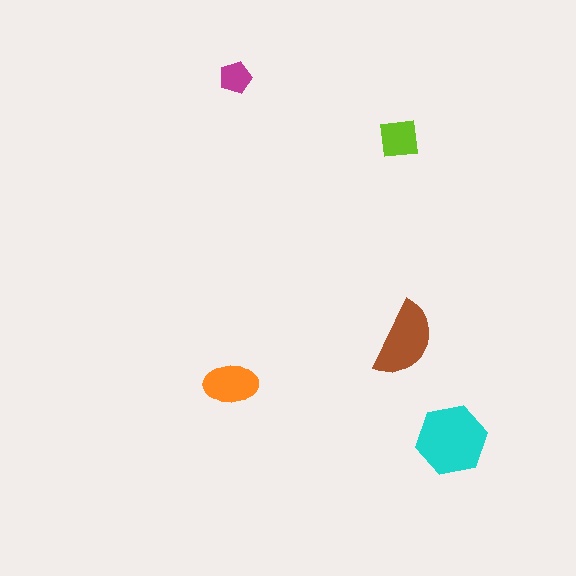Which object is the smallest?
The magenta pentagon.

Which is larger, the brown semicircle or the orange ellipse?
The brown semicircle.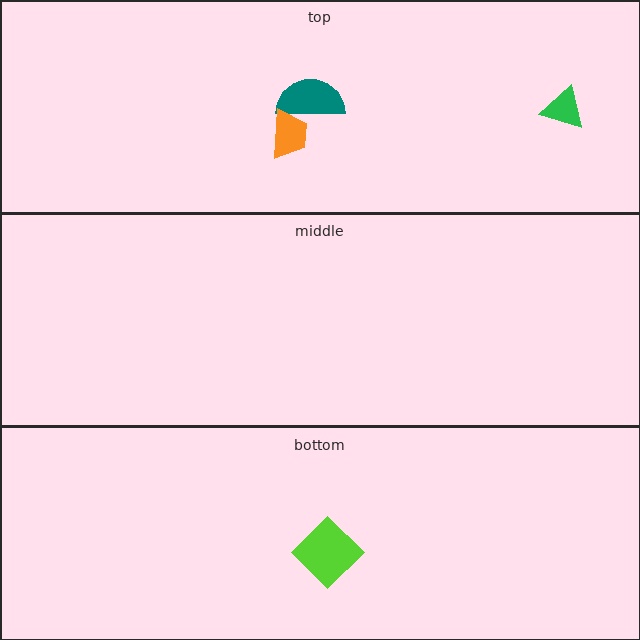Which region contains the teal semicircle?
The top region.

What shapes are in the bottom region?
The lime diamond.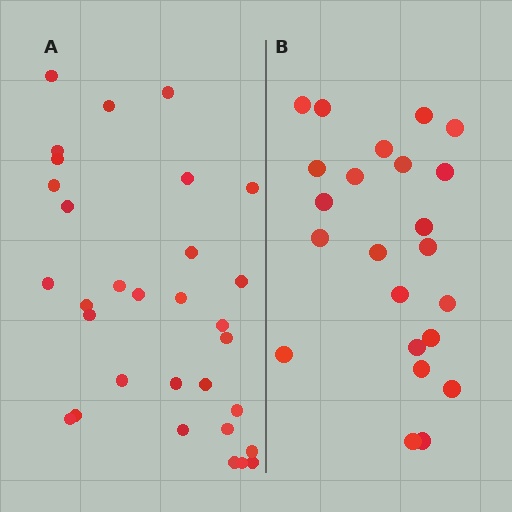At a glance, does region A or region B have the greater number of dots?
Region A (the left region) has more dots.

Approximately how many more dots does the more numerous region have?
Region A has roughly 8 or so more dots than region B.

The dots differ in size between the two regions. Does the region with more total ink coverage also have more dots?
No. Region B has more total ink coverage because its dots are larger, but region A actually contains more individual dots. Total area can be misleading — the number of items is what matters here.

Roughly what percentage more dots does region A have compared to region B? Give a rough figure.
About 35% more.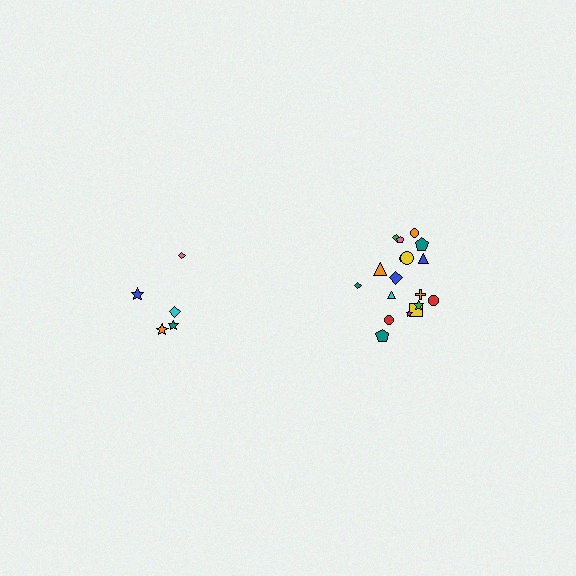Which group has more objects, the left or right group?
The right group.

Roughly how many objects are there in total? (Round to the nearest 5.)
Roughly 25 objects in total.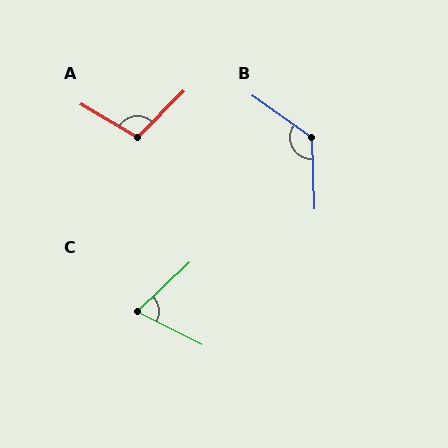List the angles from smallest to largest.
C (71°), A (104°), B (127°).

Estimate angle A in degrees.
Approximately 104 degrees.